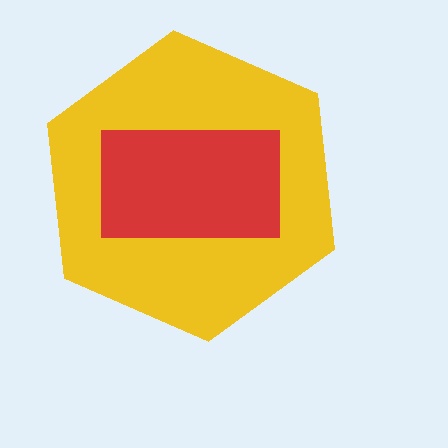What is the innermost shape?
The red rectangle.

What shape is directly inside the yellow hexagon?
The red rectangle.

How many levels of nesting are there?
2.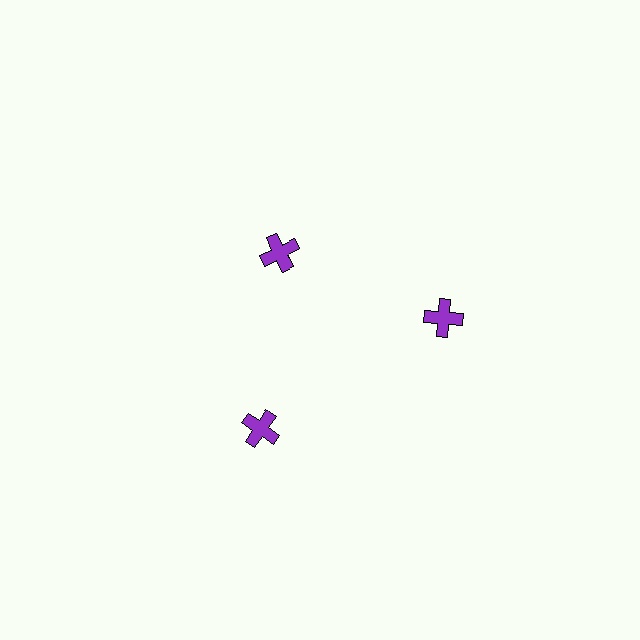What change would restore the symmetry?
The symmetry would be restored by moving it outward, back onto the ring so that all 3 crosses sit at equal angles and equal distance from the center.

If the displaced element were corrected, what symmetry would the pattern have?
It would have 3-fold rotational symmetry — the pattern would map onto itself every 120 degrees.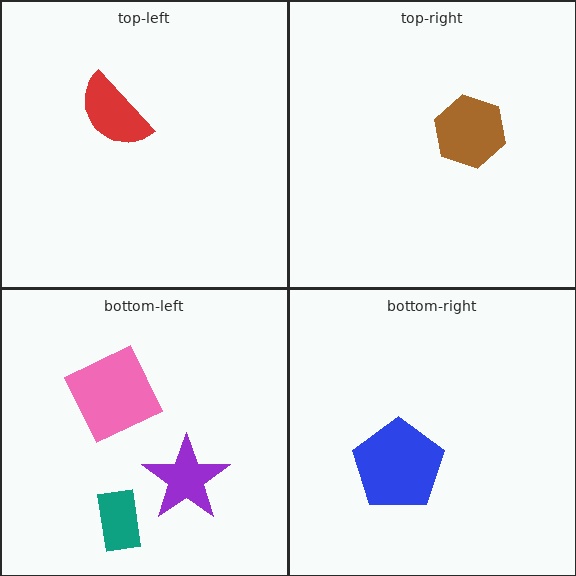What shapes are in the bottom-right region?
The blue pentagon.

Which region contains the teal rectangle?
The bottom-left region.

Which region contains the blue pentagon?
The bottom-right region.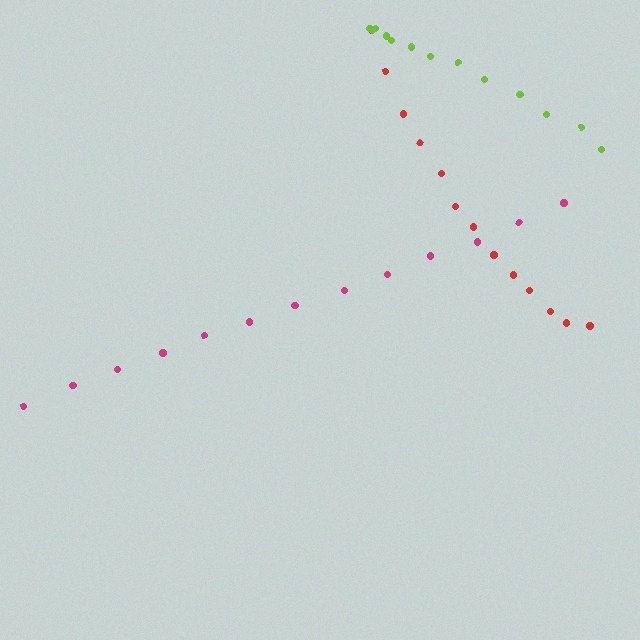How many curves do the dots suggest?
There are 3 distinct paths.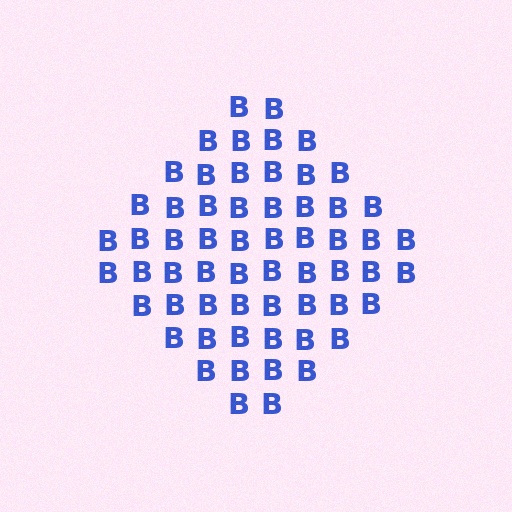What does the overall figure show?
The overall figure shows a diamond.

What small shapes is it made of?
It is made of small letter B's.